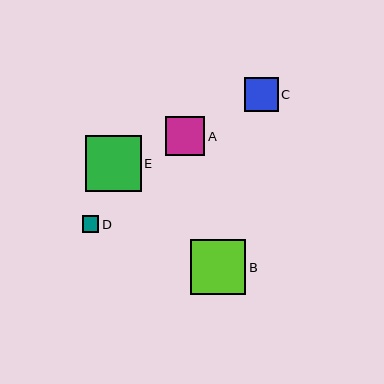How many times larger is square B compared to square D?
Square B is approximately 3.3 times the size of square D.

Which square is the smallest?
Square D is the smallest with a size of approximately 17 pixels.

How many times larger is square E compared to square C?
Square E is approximately 1.6 times the size of square C.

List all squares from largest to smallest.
From largest to smallest: E, B, A, C, D.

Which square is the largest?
Square E is the largest with a size of approximately 56 pixels.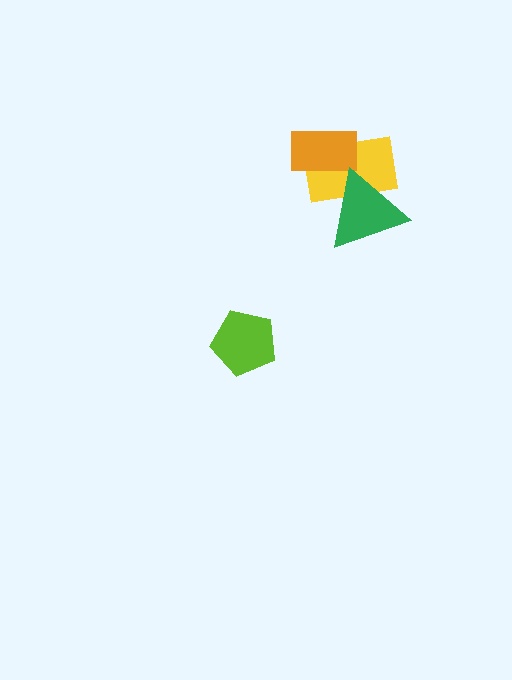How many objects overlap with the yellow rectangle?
2 objects overlap with the yellow rectangle.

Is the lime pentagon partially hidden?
No, no other shape covers it.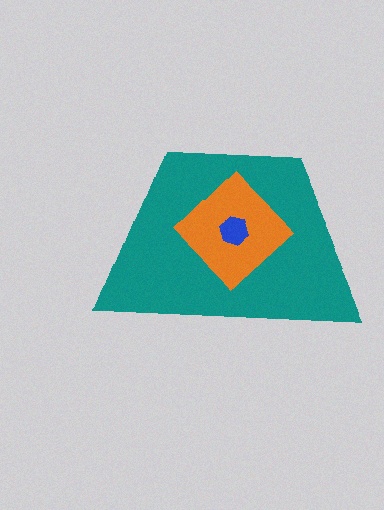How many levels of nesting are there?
3.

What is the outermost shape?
The teal trapezoid.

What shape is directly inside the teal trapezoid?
The orange diamond.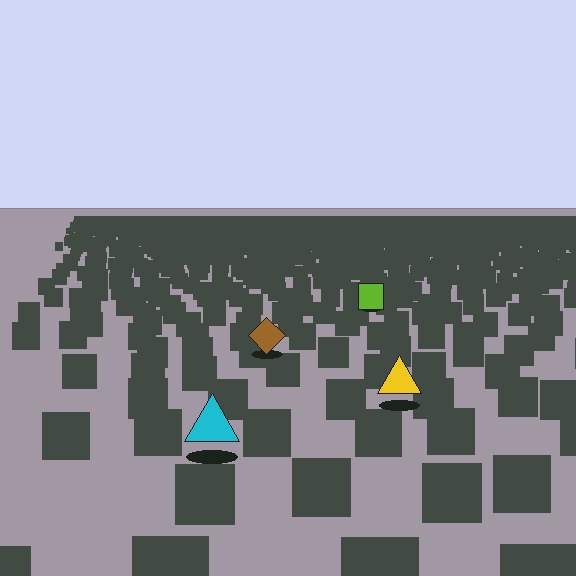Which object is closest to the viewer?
The cyan triangle is closest. The texture marks near it are larger and more spread out.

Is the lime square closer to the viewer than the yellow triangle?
No. The yellow triangle is closer — you can tell from the texture gradient: the ground texture is coarser near it.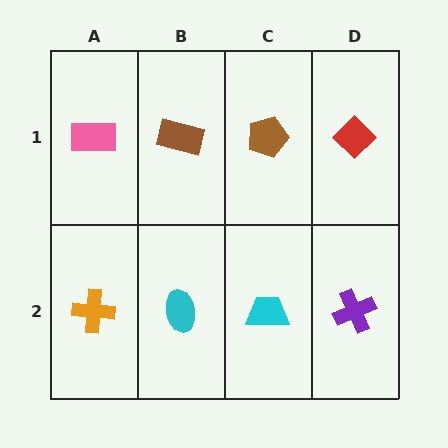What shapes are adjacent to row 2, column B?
A brown rectangle (row 1, column B), an orange cross (row 2, column A), a cyan trapezoid (row 2, column C).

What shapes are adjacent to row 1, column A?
An orange cross (row 2, column A), a brown rectangle (row 1, column B).